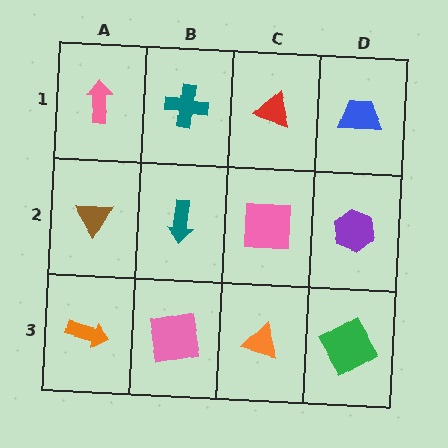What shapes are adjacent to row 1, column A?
A brown triangle (row 2, column A), a teal cross (row 1, column B).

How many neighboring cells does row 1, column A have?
2.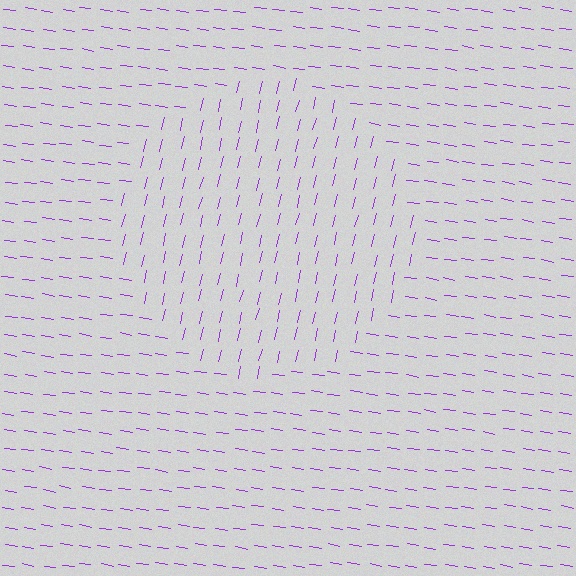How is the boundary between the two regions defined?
The boundary is defined purely by a change in line orientation (approximately 85 degrees difference). All lines are the same color and thickness.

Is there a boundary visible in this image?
Yes, there is a texture boundary formed by a change in line orientation.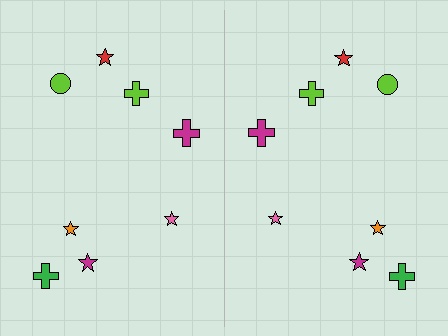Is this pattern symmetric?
Yes, this pattern has bilateral (reflection) symmetry.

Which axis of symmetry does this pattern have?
The pattern has a vertical axis of symmetry running through the center of the image.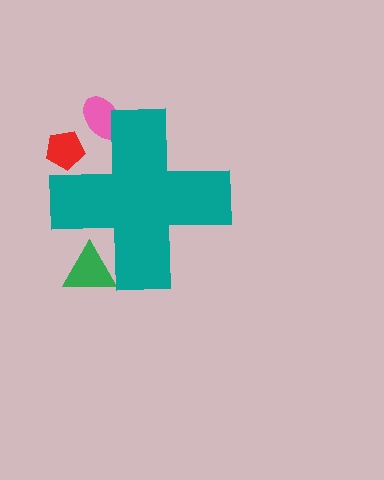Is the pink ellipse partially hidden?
Yes, the pink ellipse is partially hidden behind the teal cross.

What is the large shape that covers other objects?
A teal cross.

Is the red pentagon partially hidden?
Yes, the red pentagon is partially hidden behind the teal cross.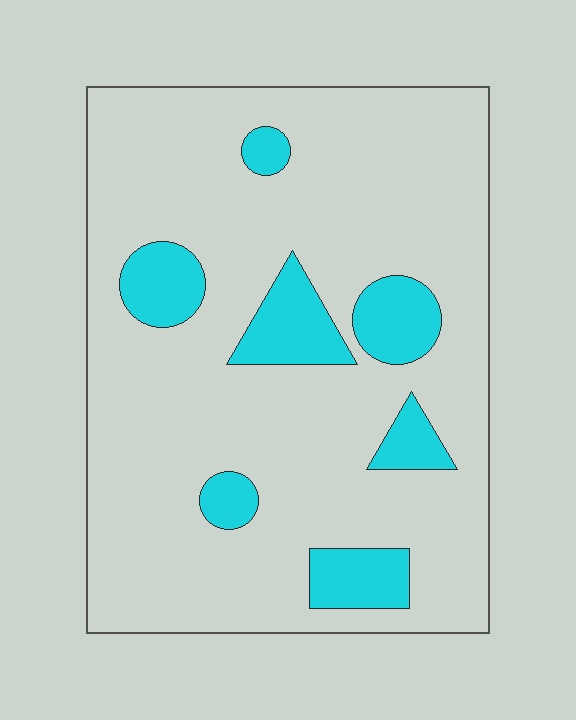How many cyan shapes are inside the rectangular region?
7.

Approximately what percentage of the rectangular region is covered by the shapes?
Approximately 15%.